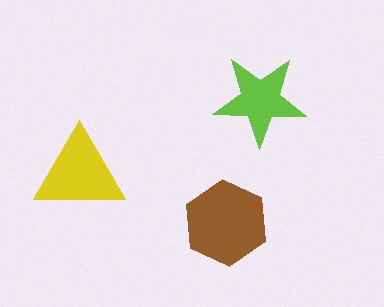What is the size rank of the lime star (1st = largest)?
3rd.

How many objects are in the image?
There are 3 objects in the image.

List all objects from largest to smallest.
The brown hexagon, the yellow triangle, the lime star.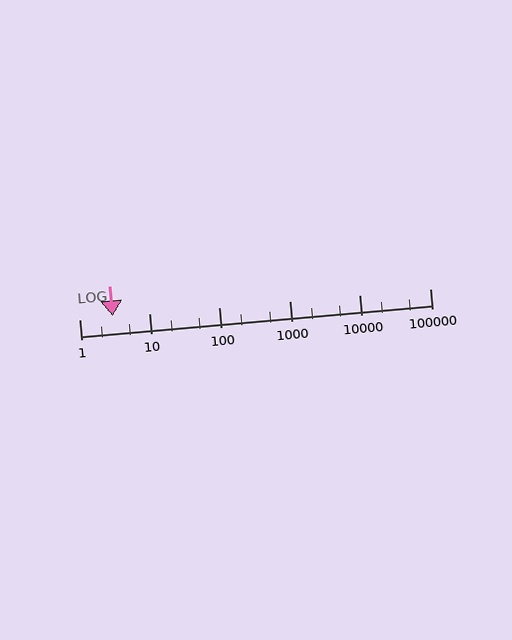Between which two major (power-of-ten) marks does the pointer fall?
The pointer is between 1 and 10.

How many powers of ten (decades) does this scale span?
The scale spans 5 decades, from 1 to 100000.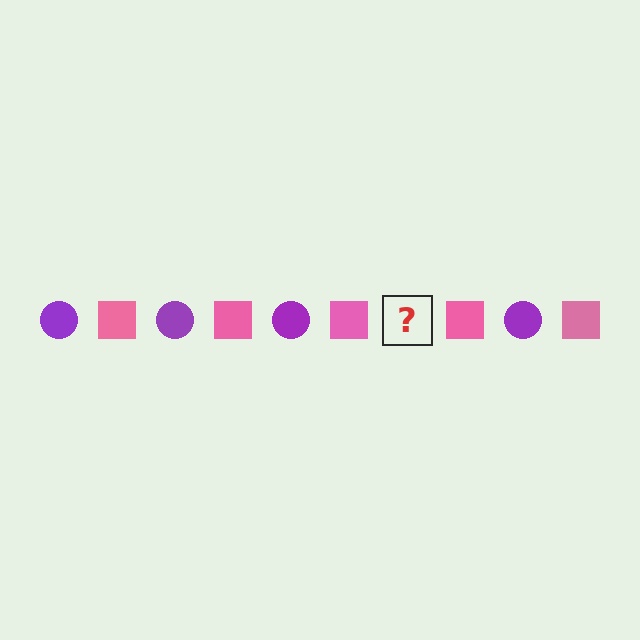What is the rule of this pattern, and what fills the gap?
The rule is that the pattern alternates between purple circle and pink square. The gap should be filled with a purple circle.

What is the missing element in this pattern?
The missing element is a purple circle.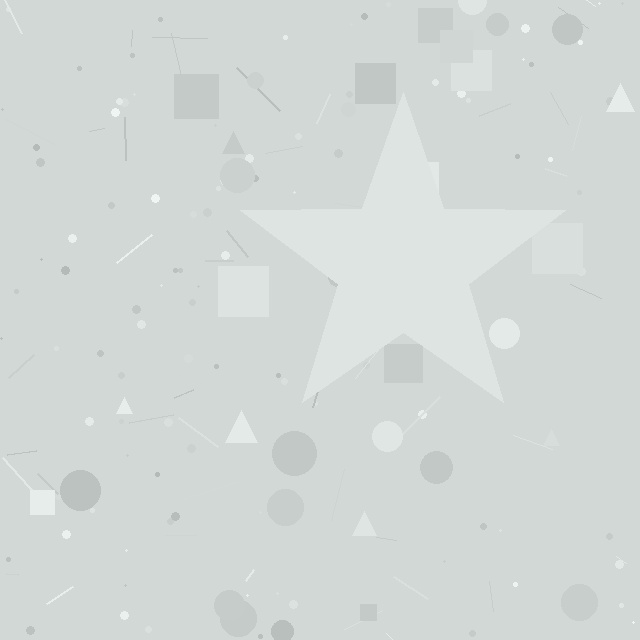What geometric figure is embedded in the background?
A star is embedded in the background.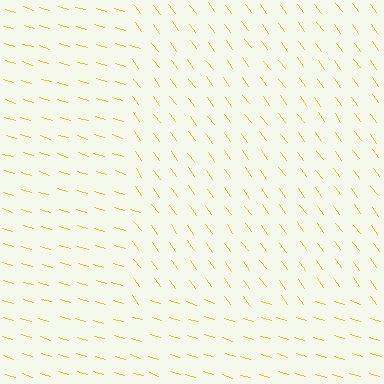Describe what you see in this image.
The image is filled with small yellow line segments. A rectangle region in the image has lines oriented differently from the surrounding lines, creating a visible texture boundary.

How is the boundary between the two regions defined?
The boundary is defined purely by a change in line orientation (approximately 37 degrees difference). All lines are the same color and thickness.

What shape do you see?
I see a rectangle.